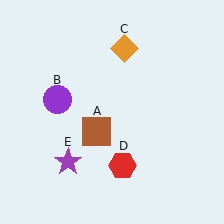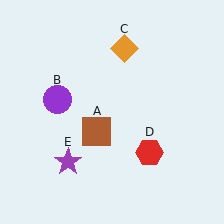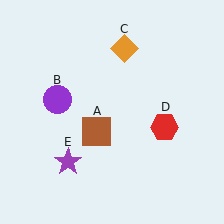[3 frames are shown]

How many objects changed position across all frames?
1 object changed position: red hexagon (object D).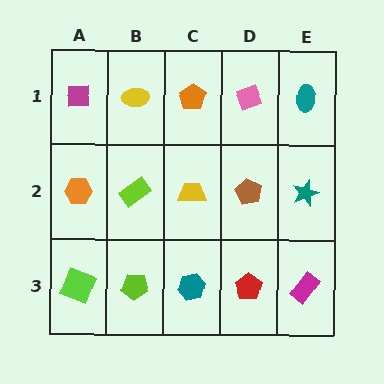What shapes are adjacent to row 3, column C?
A yellow trapezoid (row 2, column C), a lime pentagon (row 3, column B), a red pentagon (row 3, column D).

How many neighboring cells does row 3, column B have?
3.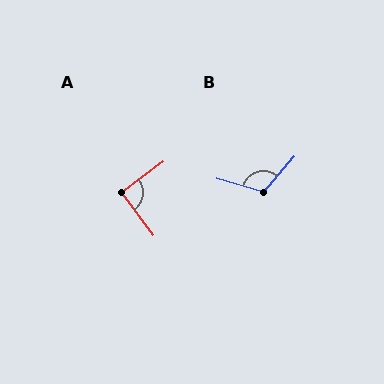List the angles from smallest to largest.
A (91°), B (115°).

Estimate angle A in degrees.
Approximately 91 degrees.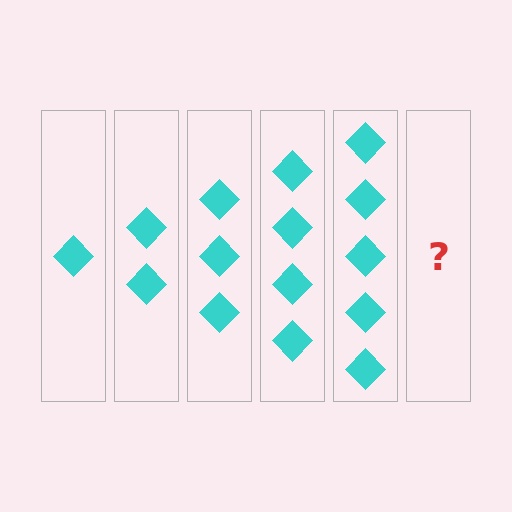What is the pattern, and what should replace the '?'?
The pattern is that each step adds one more diamond. The '?' should be 6 diamonds.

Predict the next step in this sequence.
The next step is 6 diamonds.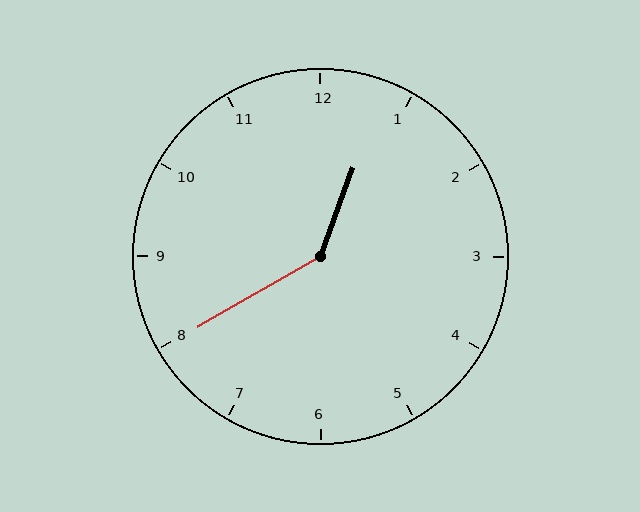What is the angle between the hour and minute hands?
Approximately 140 degrees.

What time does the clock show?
12:40.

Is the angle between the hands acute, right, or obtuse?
It is obtuse.